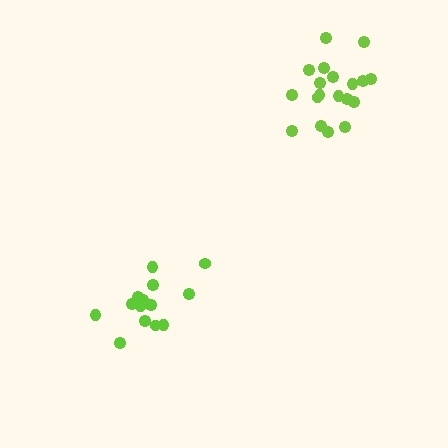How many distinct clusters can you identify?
There are 2 distinct clusters.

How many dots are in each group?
Group 1: 19 dots, Group 2: 14 dots (33 total).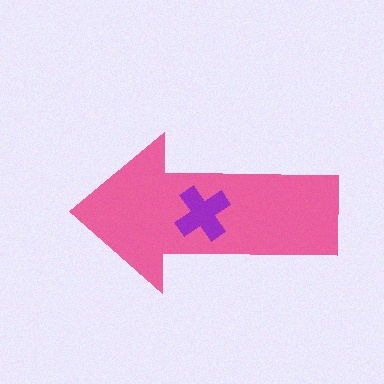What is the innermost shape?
The purple cross.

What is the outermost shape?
The pink arrow.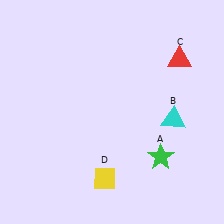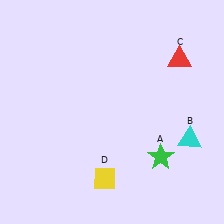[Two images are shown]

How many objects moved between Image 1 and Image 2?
1 object moved between the two images.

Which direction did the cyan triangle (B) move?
The cyan triangle (B) moved down.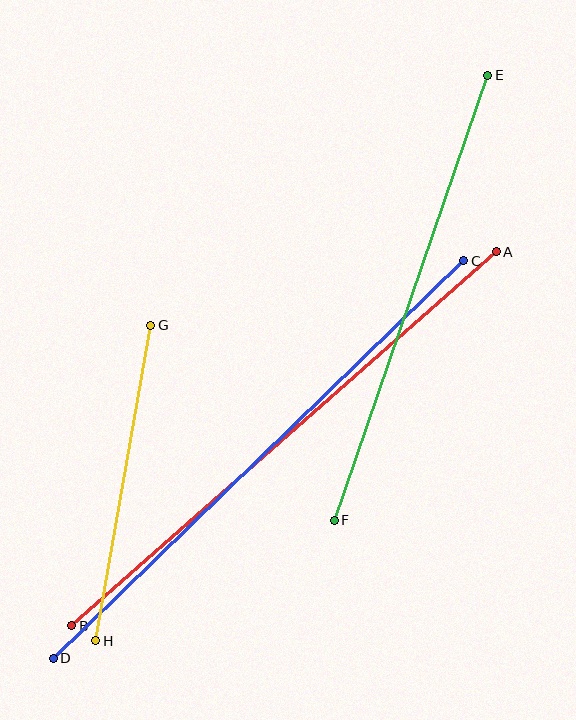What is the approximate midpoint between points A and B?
The midpoint is at approximately (284, 439) pixels.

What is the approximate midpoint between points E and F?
The midpoint is at approximately (411, 298) pixels.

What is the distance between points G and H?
The distance is approximately 320 pixels.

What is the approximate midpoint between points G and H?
The midpoint is at approximately (123, 483) pixels.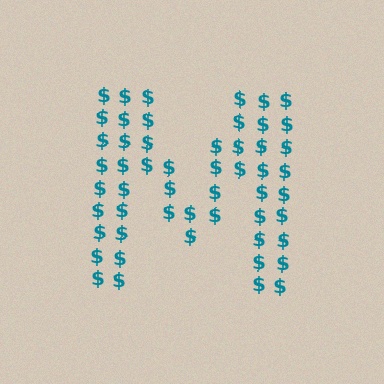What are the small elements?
The small elements are dollar signs.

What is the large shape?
The large shape is the letter M.